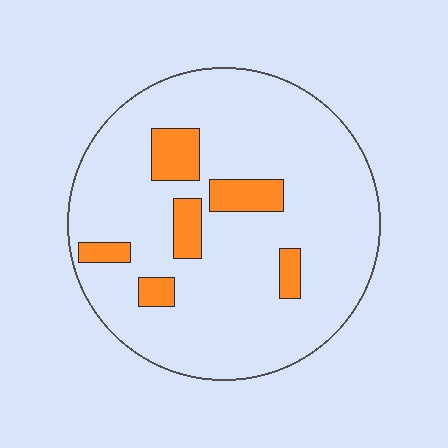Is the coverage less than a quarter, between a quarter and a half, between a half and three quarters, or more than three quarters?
Less than a quarter.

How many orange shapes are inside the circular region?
6.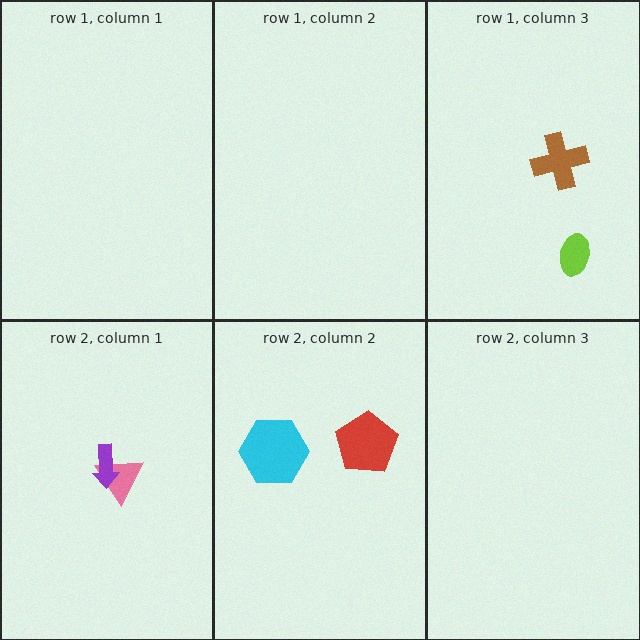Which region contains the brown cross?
The row 1, column 3 region.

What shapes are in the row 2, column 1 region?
The pink triangle, the purple arrow.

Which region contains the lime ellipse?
The row 1, column 3 region.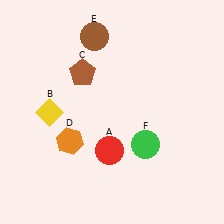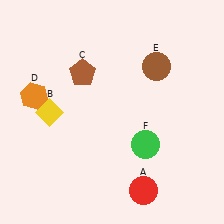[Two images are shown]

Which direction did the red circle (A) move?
The red circle (A) moved down.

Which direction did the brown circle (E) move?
The brown circle (E) moved right.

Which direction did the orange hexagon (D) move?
The orange hexagon (D) moved up.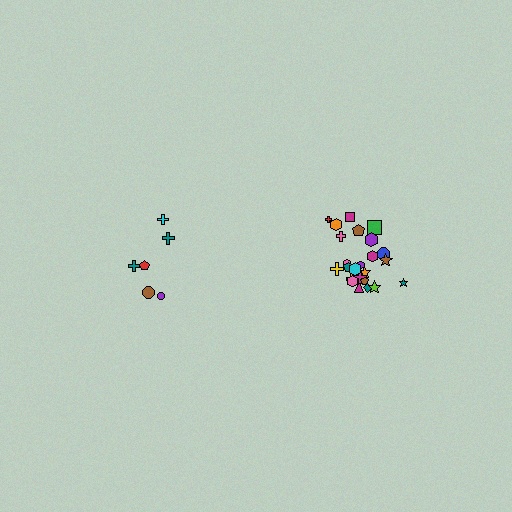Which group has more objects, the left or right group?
The right group.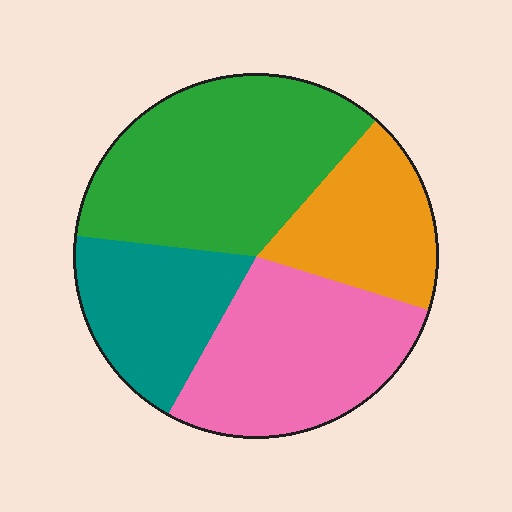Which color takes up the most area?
Green, at roughly 35%.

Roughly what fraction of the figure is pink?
Pink takes up about one quarter (1/4) of the figure.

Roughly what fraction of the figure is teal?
Teal covers around 20% of the figure.